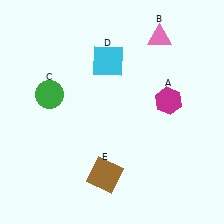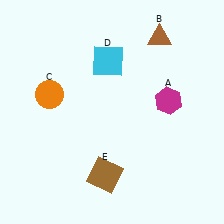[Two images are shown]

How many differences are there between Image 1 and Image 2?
There are 2 differences between the two images.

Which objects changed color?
B changed from pink to brown. C changed from green to orange.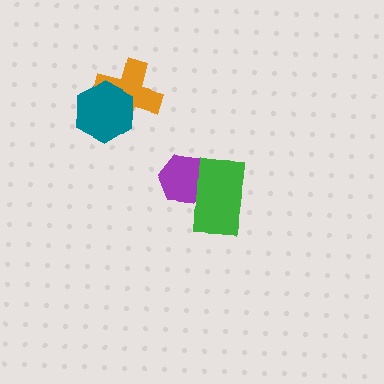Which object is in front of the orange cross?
The teal hexagon is in front of the orange cross.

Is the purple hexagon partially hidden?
Yes, it is partially covered by another shape.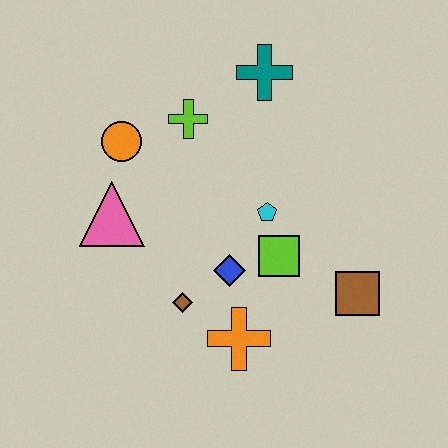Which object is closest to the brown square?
The lime square is closest to the brown square.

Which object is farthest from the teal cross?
The orange cross is farthest from the teal cross.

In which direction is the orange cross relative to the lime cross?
The orange cross is below the lime cross.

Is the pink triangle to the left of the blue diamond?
Yes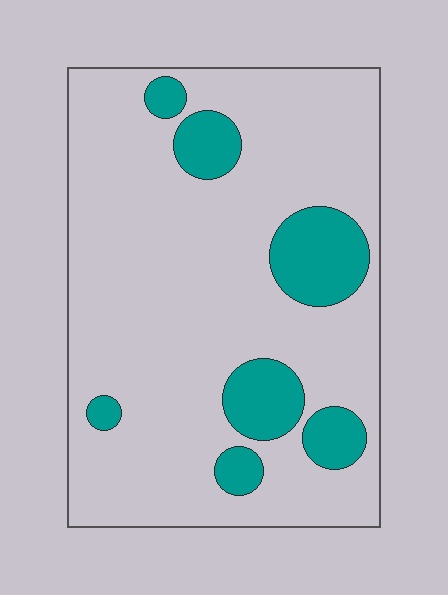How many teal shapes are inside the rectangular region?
7.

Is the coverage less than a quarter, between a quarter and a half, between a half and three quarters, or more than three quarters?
Less than a quarter.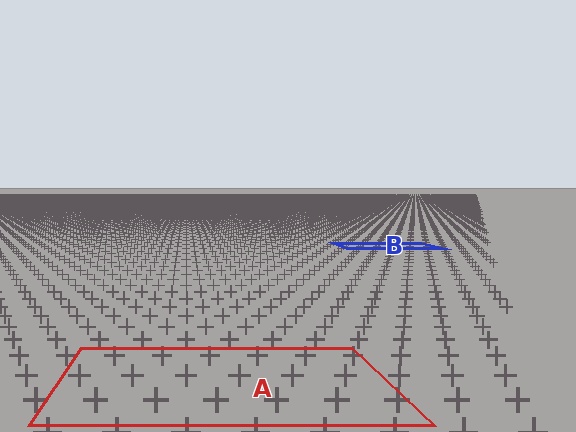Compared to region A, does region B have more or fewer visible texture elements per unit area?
Region B has more texture elements per unit area — they are packed more densely because it is farther away.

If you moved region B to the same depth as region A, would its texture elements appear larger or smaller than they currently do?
They would appear larger. At a closer depth, the same texture elements are projected at a bigger on-screen size.